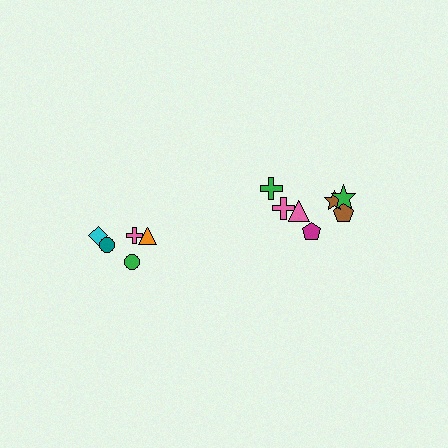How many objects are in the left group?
There are 5 objects.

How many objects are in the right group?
There are 7 objects.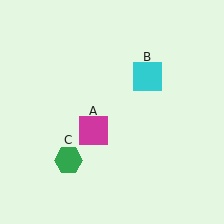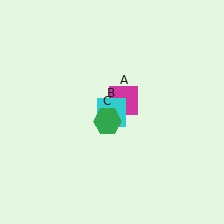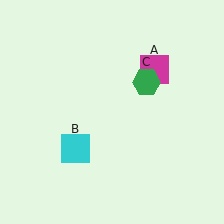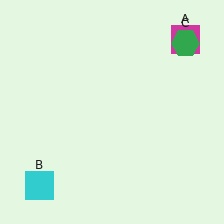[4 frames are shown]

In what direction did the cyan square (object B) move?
The cyan square (object B) moved down and to the left.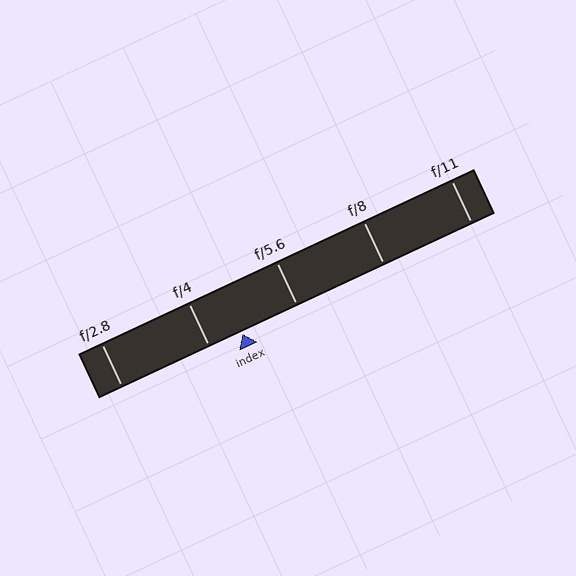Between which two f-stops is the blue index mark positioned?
The index mark is between f/4 and f/5.6.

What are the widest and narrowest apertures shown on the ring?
The widest aperture shown is f/2.8 and the narrowest is f/11.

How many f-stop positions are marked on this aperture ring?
There are 5 f-stop positions marked.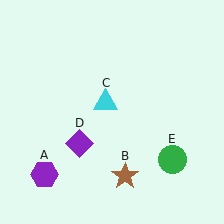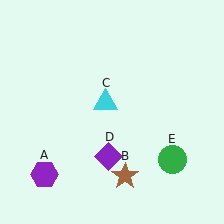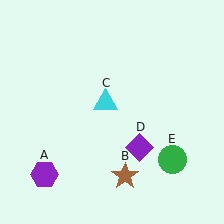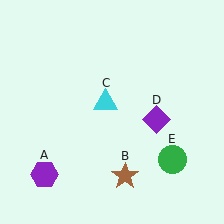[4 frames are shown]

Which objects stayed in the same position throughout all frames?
Purple hexagon (object A) and brown star (object B) and cyan triangle (object C) and green circle (object E) remained stationary.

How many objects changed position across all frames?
1 object changed position: purple diamond (object D).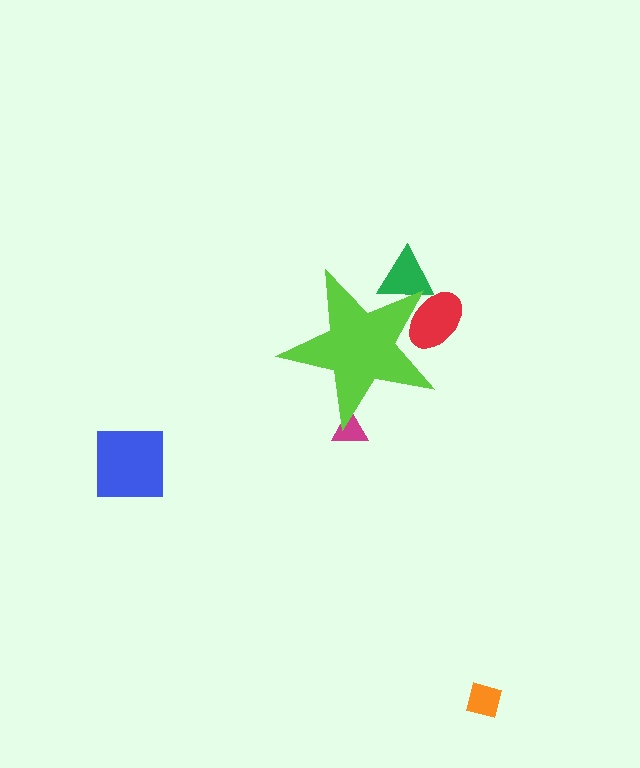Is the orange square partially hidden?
No, the orange square is fully visible.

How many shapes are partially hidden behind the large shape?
3 shapes are partially hidden.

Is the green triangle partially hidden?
Yes, the green triangle is partially hidden behind the lime star.